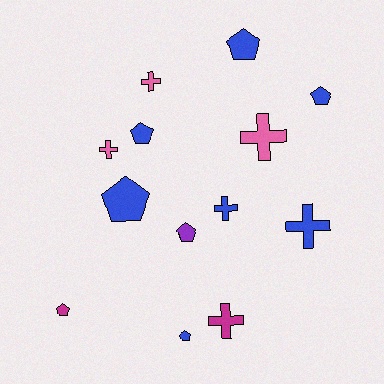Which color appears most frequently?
Blue, with 7 objects.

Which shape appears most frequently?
Pentagon, with 7 objects.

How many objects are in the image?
There are 13 objects.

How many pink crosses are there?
There are 3 pink crosses.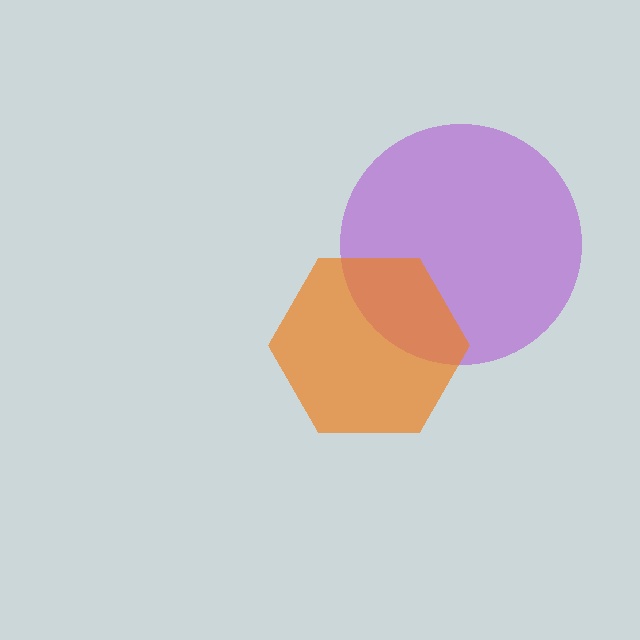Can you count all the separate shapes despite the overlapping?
Yes, there are 2 separate shapes.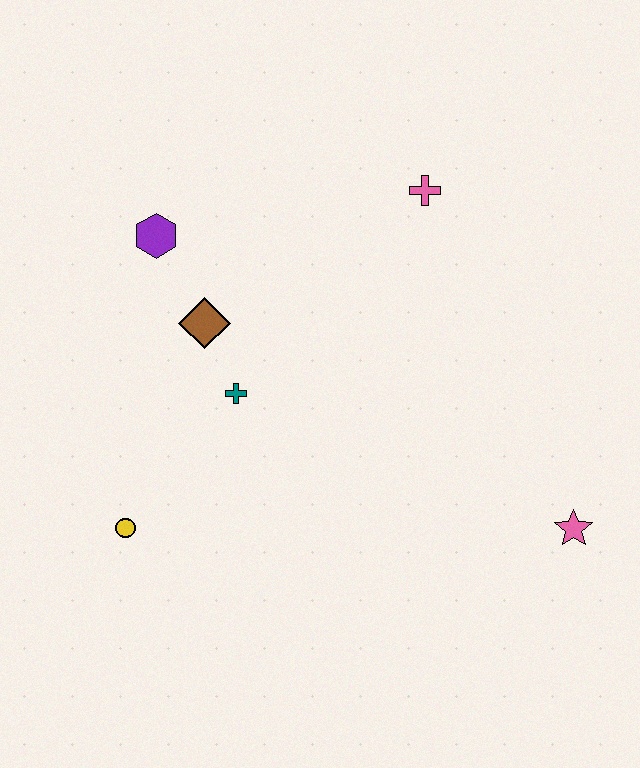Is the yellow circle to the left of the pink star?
Yes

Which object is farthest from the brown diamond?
The pink star is farthest from the brown diamond.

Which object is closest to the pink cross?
The brown diamond is closest to the pink cross.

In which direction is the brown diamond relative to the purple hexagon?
The brown diamond is below the purple hexagon.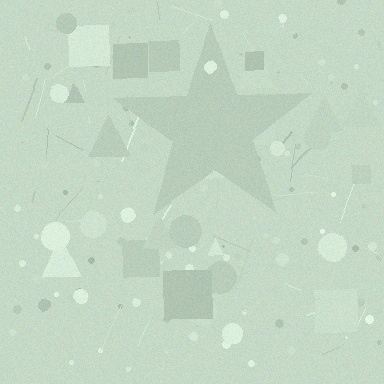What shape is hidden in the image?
A star is hidden in the image.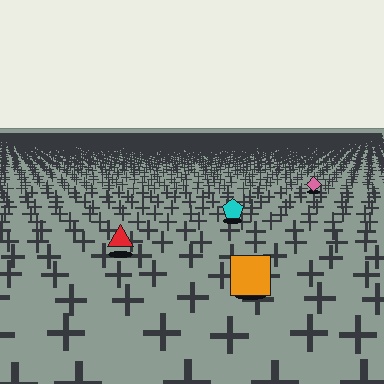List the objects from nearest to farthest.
From nearest to farthest: the orange square, the red triangle, the cyan pentagon, the pink diamond.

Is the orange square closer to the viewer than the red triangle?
Yes. The orange square is closer — you can tell from the texture gradient: the ground texture is coarser near it.